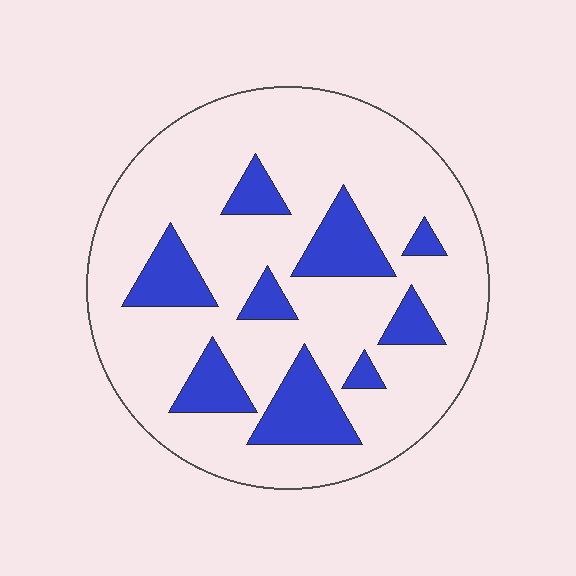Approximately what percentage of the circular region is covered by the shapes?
Approximately 20%.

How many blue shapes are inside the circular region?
9.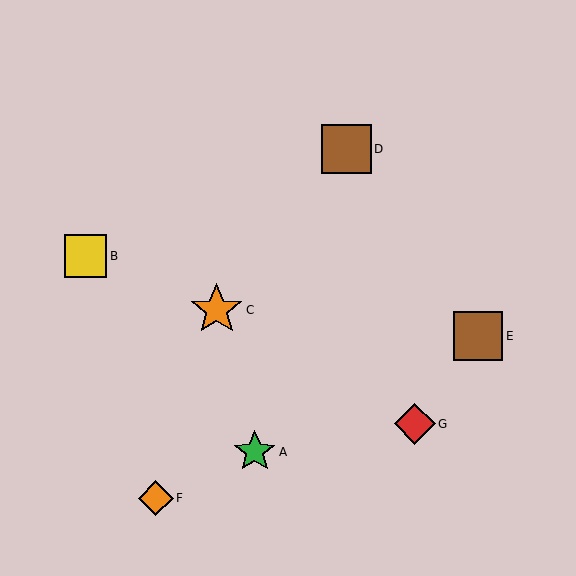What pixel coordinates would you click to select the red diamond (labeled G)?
Click at (415, 424) to select the red diamond G.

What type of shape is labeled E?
Shape E is a brown square.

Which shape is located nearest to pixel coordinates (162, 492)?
The orange diamond (labeled F) at (156, 498) is nearest to that location.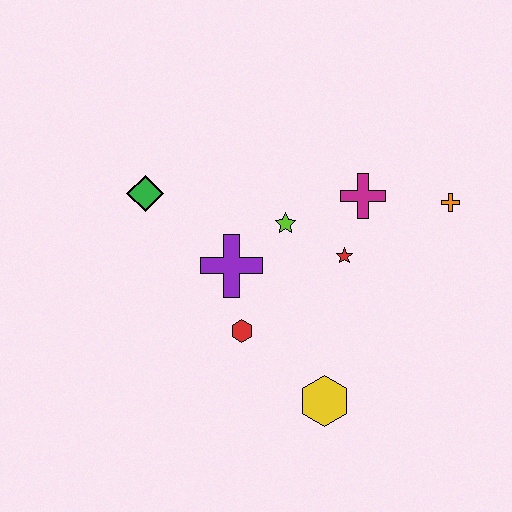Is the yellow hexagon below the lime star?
Yes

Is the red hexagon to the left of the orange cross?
Yes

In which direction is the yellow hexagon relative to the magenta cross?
The yellow hexagon is below the magenta cross.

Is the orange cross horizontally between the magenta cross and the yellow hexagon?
No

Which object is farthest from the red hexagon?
The orange cross is farthest from the red hexagon.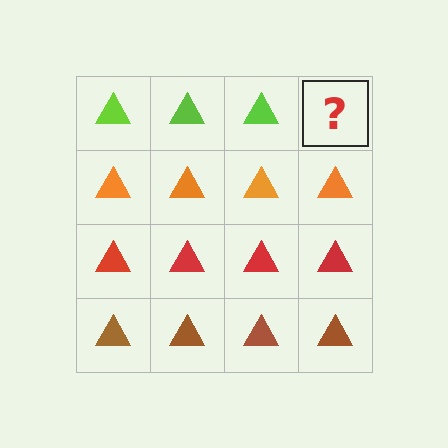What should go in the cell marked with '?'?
The missing cell should contain a lime triangle.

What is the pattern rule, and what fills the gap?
The rule is that each row has a consistent color. The gap should be filled with a lime triangle.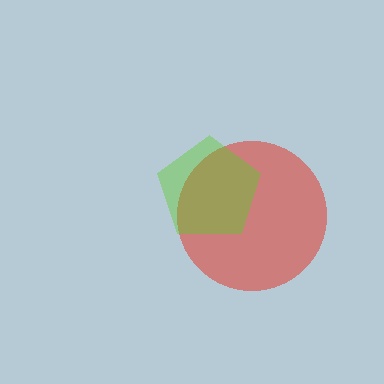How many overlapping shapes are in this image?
There are 2 overlapping shapes in the image.